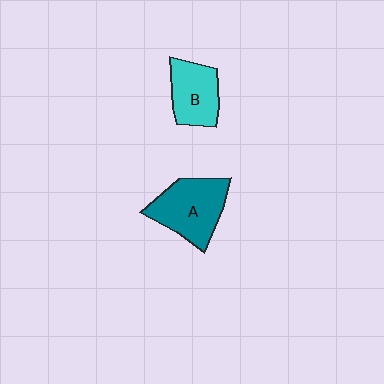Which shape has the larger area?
Shape A (teal).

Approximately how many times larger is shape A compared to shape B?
Approximately 1.4 times.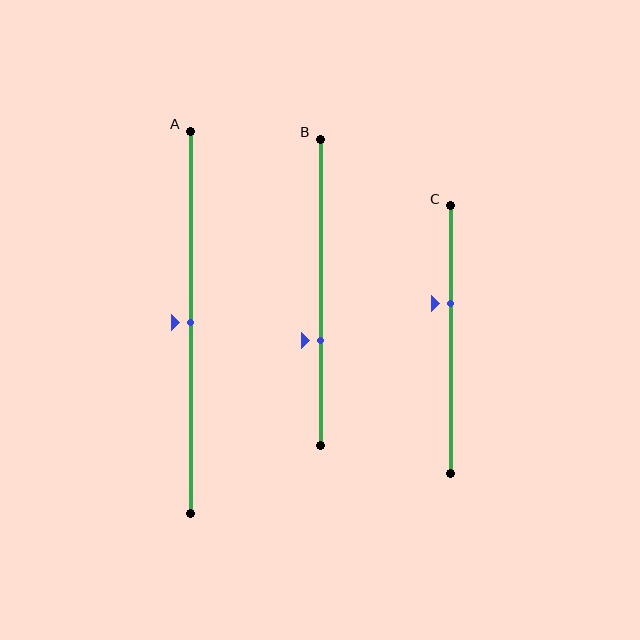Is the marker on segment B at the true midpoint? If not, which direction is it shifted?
No, the marker on segment B is shifted downward by about 16% of the segment length.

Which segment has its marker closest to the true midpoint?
Segment A has its marker closest to the true midpoint.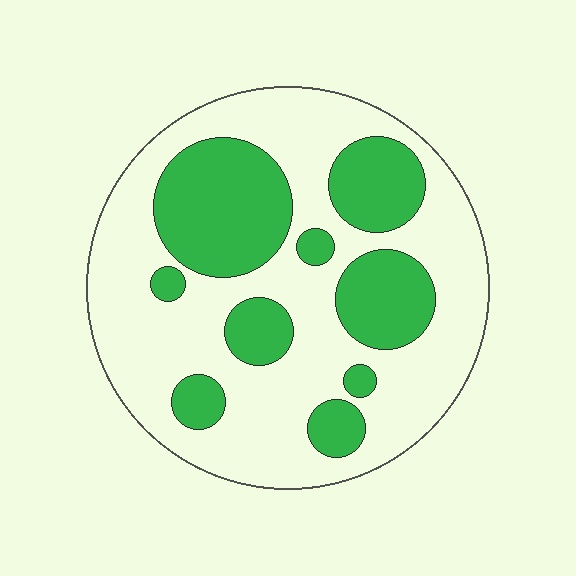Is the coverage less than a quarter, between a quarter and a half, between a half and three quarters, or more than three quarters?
Between a quarter and a half.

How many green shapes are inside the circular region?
9.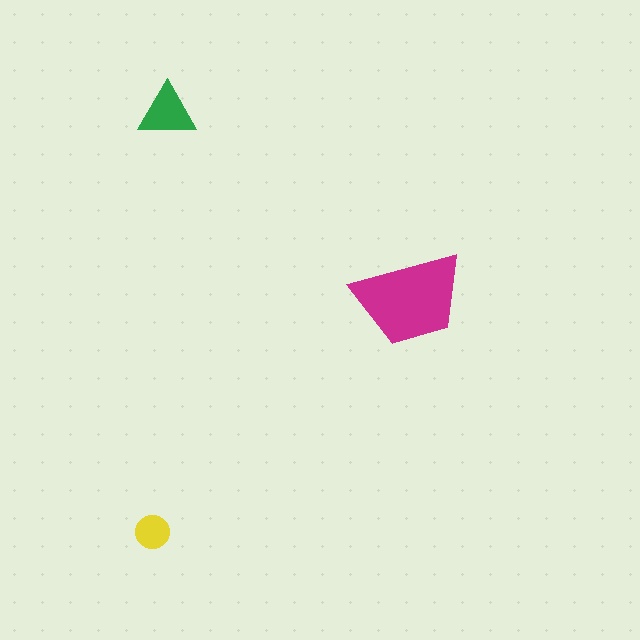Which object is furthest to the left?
The yellow circle is leftmost.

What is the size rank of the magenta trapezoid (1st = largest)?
1st.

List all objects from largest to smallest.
The magenta trapezoid, the green triangle, the yellow circle.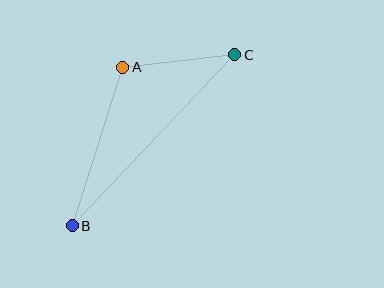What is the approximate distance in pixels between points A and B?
The distance between A and B is approximately 167 pixels.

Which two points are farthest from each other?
Points B and C are farthest from each other.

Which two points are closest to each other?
Points A and C are closest to each other.